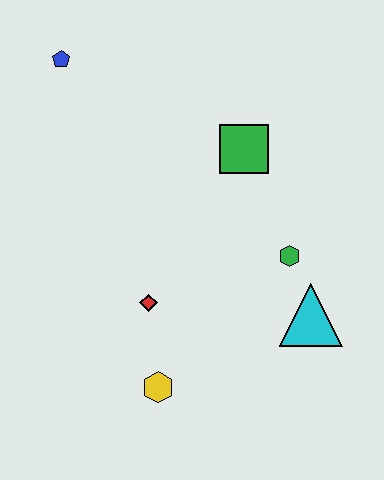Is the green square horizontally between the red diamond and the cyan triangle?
Yes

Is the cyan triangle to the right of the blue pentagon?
Yes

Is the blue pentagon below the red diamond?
No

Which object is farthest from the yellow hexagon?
The blue pentagon is farthest from the yellow hexagon.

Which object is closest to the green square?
The green hexagon is closest to the green square.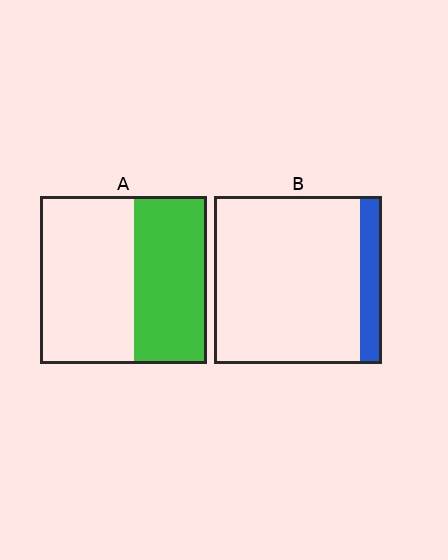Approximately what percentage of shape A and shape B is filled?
A is approximately 45% and B is approximately 15%.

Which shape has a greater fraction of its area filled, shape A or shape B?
Shape A.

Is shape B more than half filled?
No.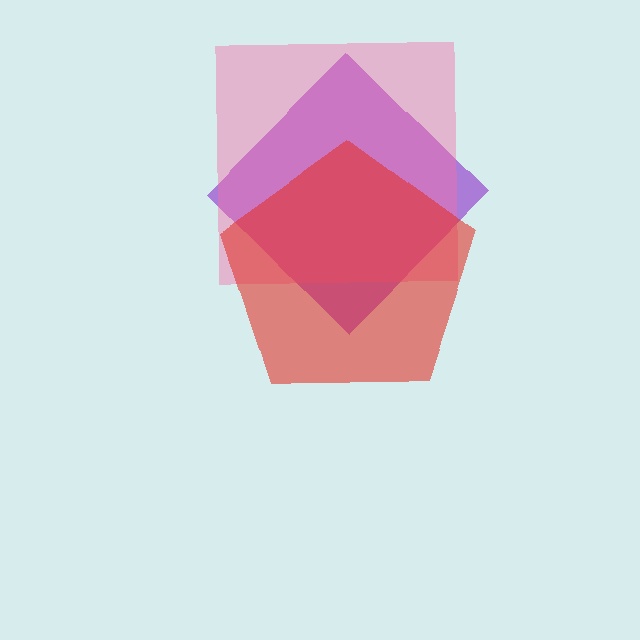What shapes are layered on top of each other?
The layered shapes are: a purple diamond, a pink square, a red pentagon.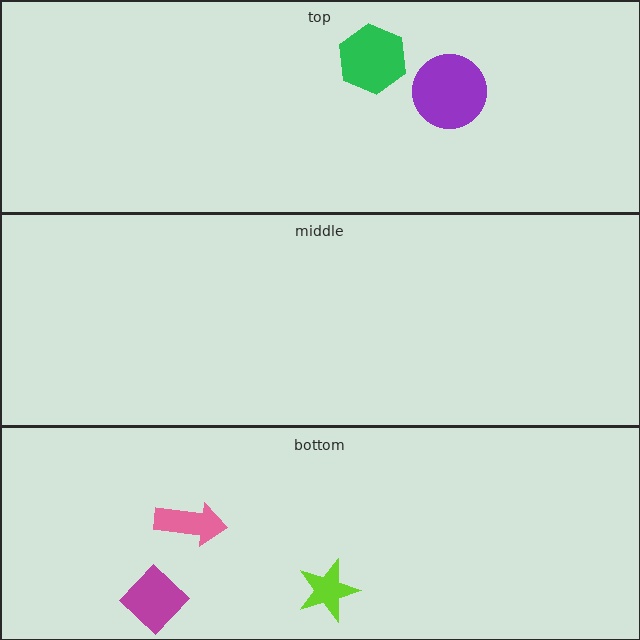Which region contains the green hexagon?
The top region.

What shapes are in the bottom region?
The magenta diamond, the lime star, the pink arrow.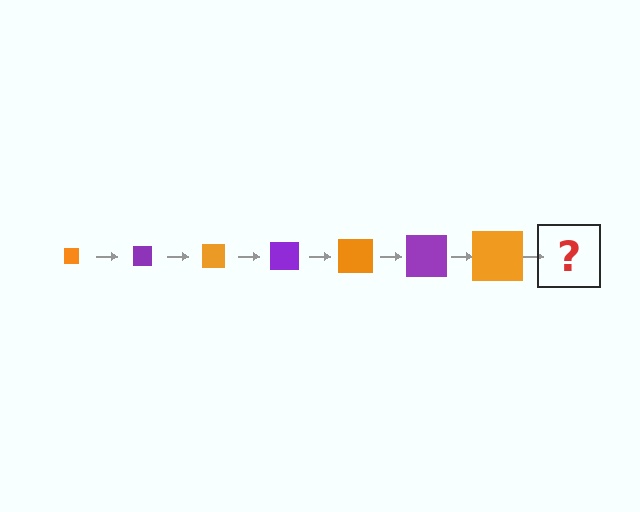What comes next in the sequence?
The next element should be a purple square, larger than the previous one.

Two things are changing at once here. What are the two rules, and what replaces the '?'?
The two rules are that the square grows larger each step and the color cycles through orange and purple. The '?' should be a purple square, larger than the previous one.